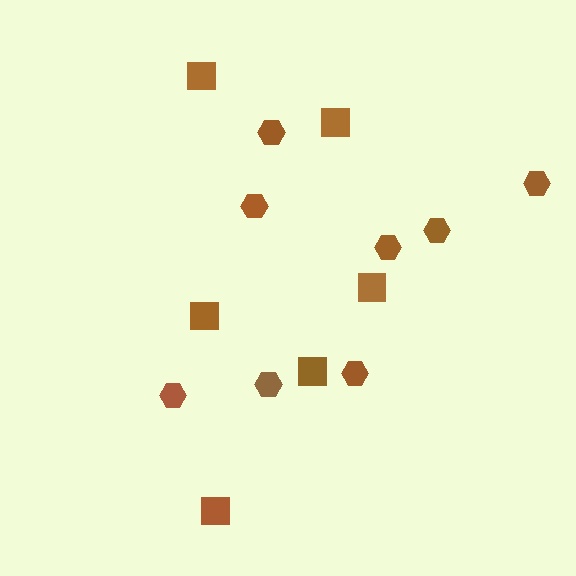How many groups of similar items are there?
There are 2 groups: one group of hexagons (8) and one group of squares (6).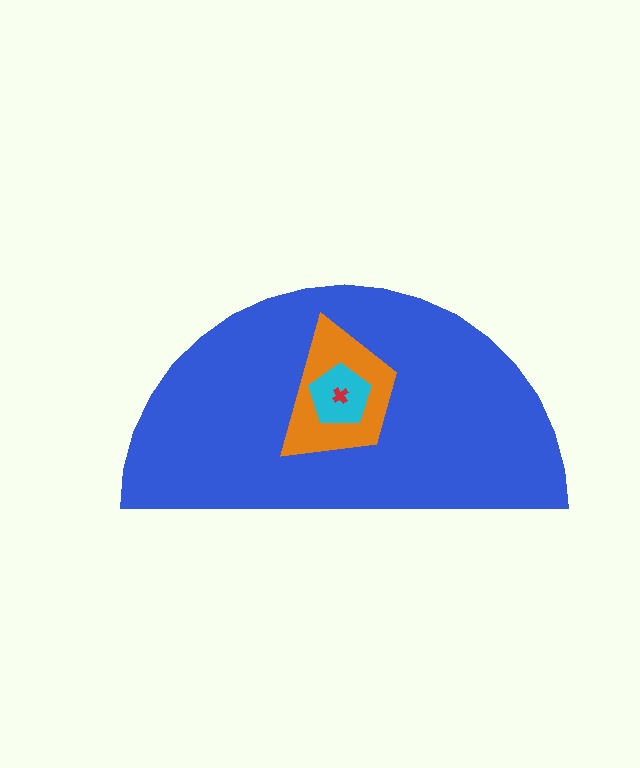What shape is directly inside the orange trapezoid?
The cyan pentagon.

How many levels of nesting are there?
4.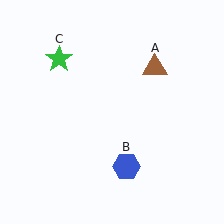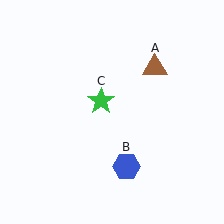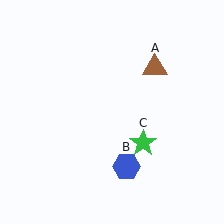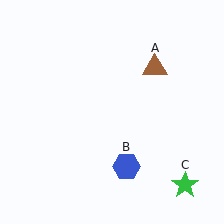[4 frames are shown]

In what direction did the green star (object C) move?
The green star (object C) moved down and to the right.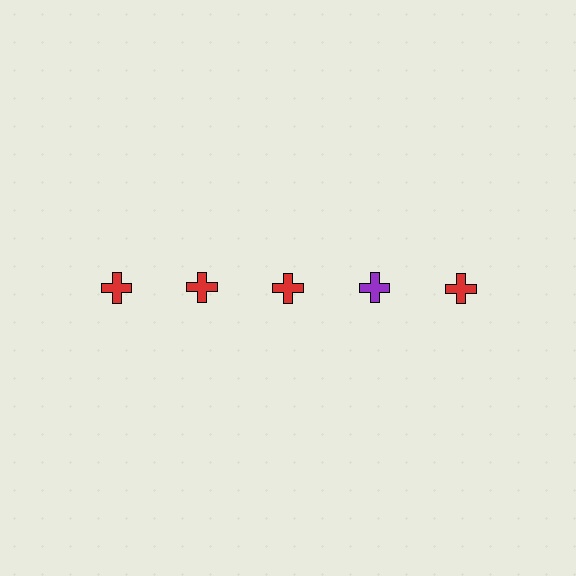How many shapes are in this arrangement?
There are 5 shapes arranged in a grid pattern.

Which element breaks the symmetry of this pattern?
The purple cross in the top row, second from right column breaks the symmetry. All other shapes are red crosses.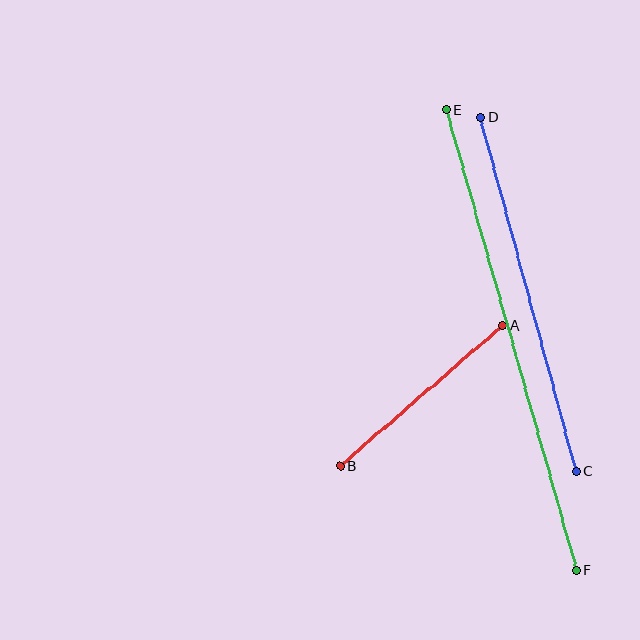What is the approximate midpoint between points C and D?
The midpoint is at approximately (528, 294) pixels.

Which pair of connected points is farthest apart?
Points E and F are farthest apart.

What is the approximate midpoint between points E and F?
The midpoint is at approximately (512, 340) pixels.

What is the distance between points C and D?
The distance is approximately 367 pixels.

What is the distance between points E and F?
The distance is approximately 479 pixels.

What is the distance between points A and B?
The distance is approximately 215 pixels.